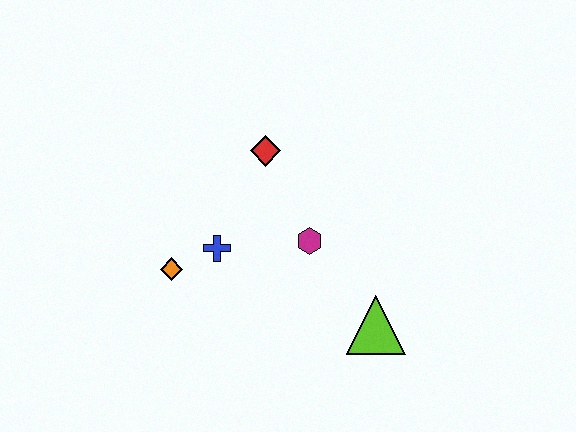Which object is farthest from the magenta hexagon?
The orange diamond is farthest from the magenta hexagon.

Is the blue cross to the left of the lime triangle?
Yes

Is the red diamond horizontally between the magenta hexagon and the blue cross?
Yes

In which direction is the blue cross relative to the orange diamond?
The blue cross is to the right of the orange diamond.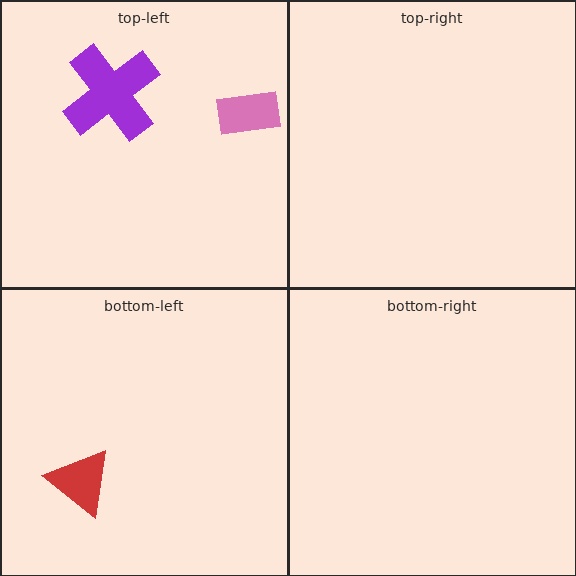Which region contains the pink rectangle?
The top-left region.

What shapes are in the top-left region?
The pink rectangle, the purple cross.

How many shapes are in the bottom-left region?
1.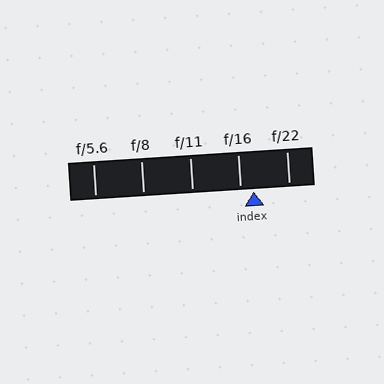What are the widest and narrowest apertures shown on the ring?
The widest aperture shown is f/5.6 and the narrowest is f/22.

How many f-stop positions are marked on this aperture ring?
There are 5 f-stop positions marked.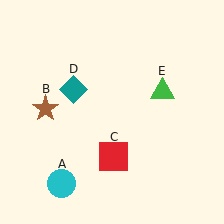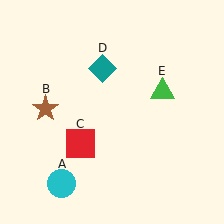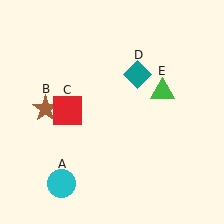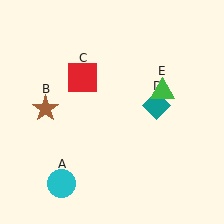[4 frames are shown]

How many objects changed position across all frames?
2 objects changed position: red square (object C), teal diamond (object D).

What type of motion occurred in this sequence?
The red square (object C), teal diamond (object D) rotated clockwise around the center of the scene.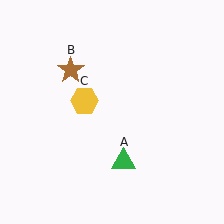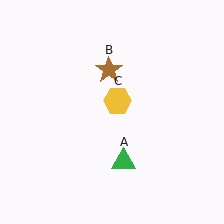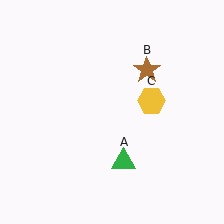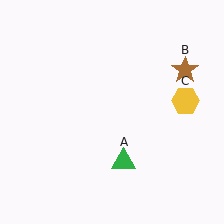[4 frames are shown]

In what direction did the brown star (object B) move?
The brown star (object B) moved right.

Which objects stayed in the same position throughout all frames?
Green triangle (object A) remained stationary.